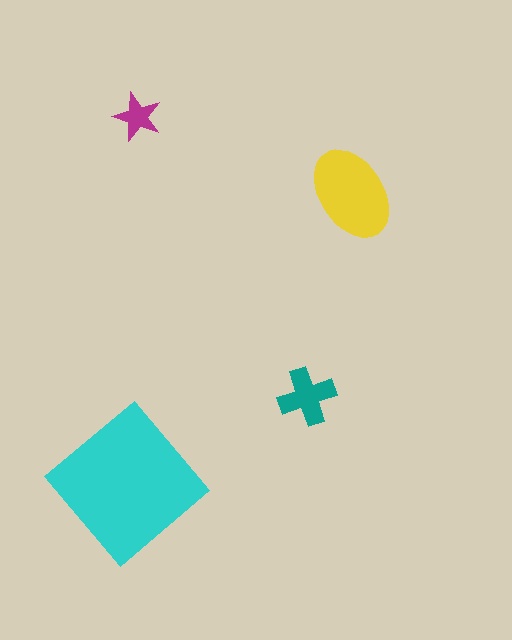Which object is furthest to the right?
The yellow ellipse is rightmost.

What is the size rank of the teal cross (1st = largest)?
3rd.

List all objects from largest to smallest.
The cyan diamond, the yellow ellipse, the teal cross, the magenta star.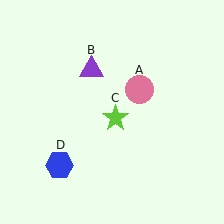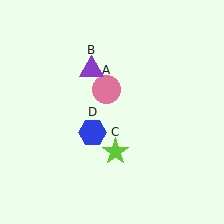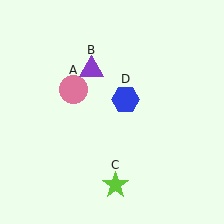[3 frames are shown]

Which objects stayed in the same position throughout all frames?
Purple triangle (object B) remained stationary.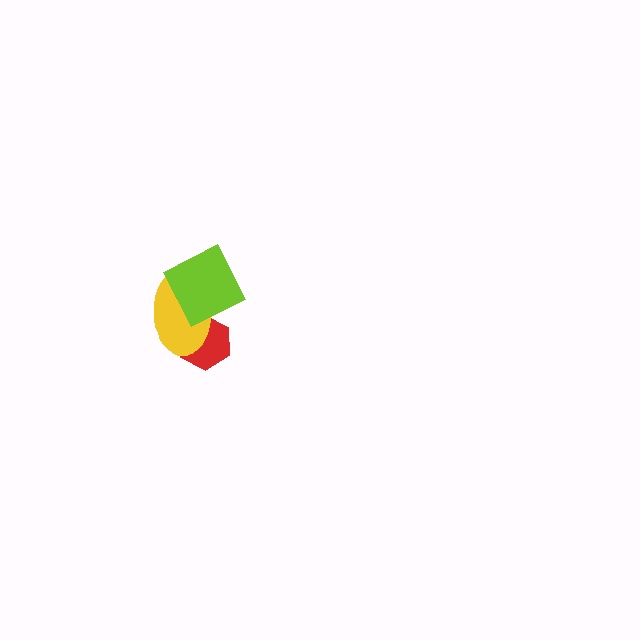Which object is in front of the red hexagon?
The yellow ellipse is in front of the red hexagon.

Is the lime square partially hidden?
No, no other shape covers it.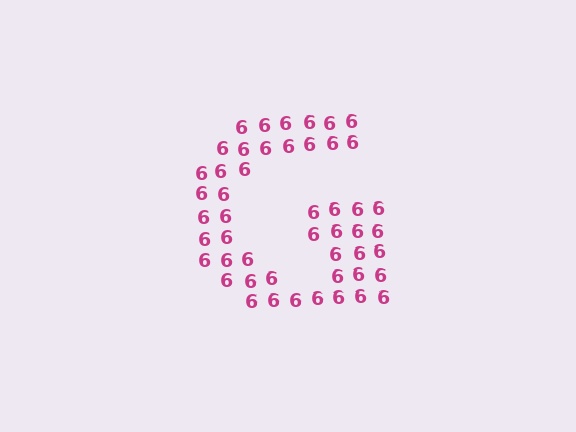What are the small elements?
The small elements are digit 6's.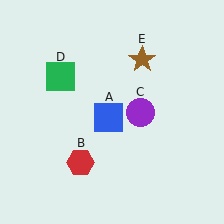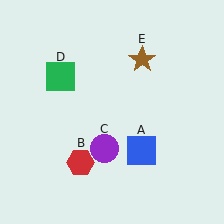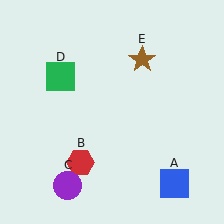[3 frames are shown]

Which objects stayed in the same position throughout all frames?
Red hexagon (object B) and green square (object D) and brown star (object E) remained stationary.